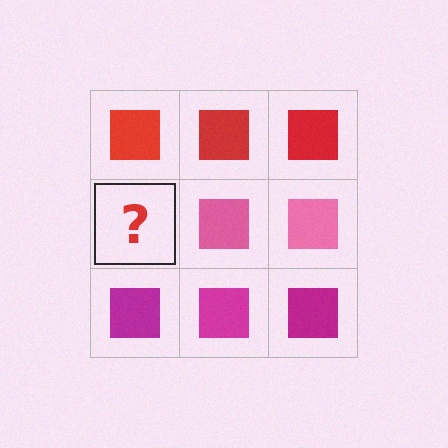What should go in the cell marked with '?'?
The missing cell should contain a pink square.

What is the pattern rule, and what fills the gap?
The rule is that each row has a consistent color. The gap should be filled with a pink square.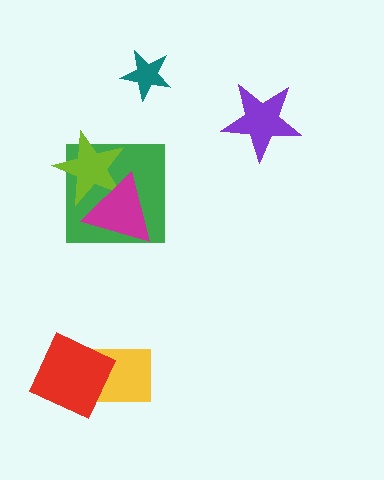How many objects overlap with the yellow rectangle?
1 object overlaps with the yellow rectangle.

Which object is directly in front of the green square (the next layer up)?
The lime star is directly in front of the green square.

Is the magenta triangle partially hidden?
No, no other shape covers it.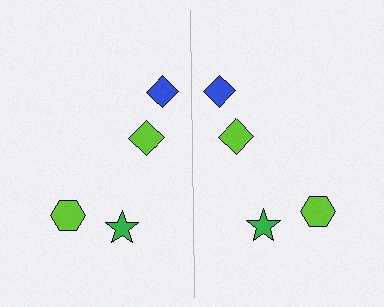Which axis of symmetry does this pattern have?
The pattern has a vertical axis of symmetry running through the center of the image.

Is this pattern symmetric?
Yes, this pattern has bilateral (reflection) symmetry.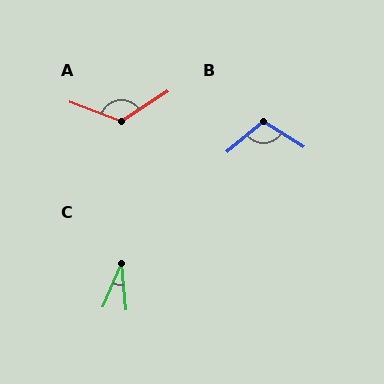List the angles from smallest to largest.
C (28°), B (108°), A (126°).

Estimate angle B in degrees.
Approximately 108 degrees.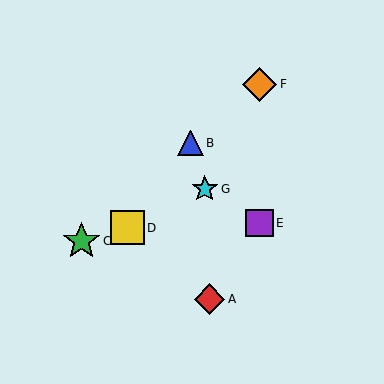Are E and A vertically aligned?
No, E is at x≈259 and A is at x≈209.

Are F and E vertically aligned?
Yes, both are at x≈259.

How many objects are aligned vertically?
2 objects (E, F) are aligned vertically.